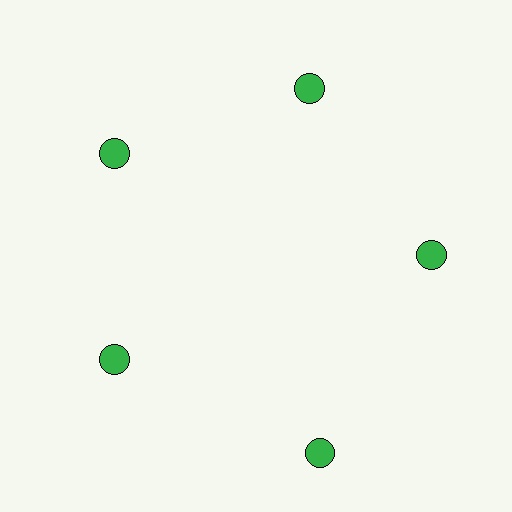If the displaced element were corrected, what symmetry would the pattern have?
It would have 5-fold rotational symmetry — the pattern would map onto itself every 72 degrees.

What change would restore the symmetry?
The symmetry would be restored by moving it inward, back onto the ring so that all 5 circles sit at equal angles and equal distance from the center.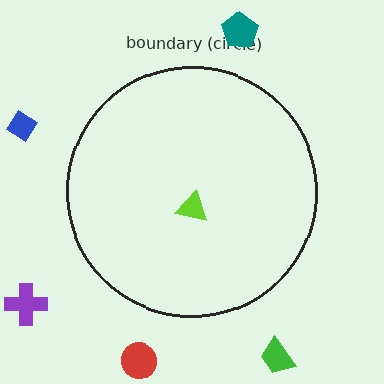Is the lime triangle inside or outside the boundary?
Inside.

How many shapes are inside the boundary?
1 inside, 5 outside.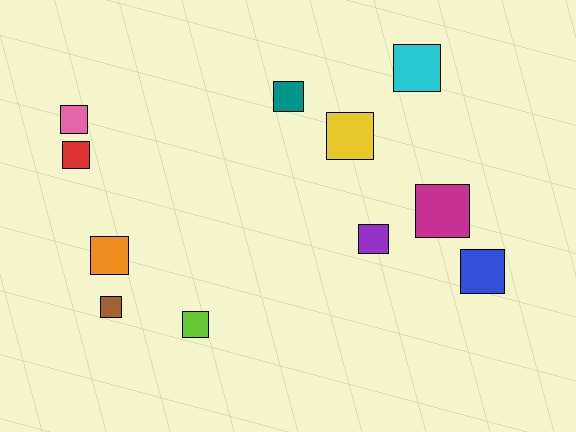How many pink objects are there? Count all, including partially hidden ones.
There is 1 pink object.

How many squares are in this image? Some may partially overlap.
There are 11 squares.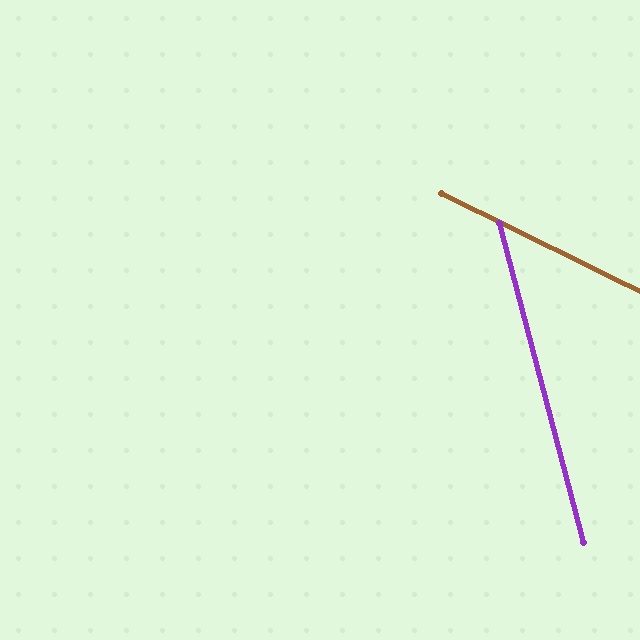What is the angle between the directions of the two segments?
Approximately 49 degrees.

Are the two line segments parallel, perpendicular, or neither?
Neither parallel nor perpendicular — they differ by about 49°.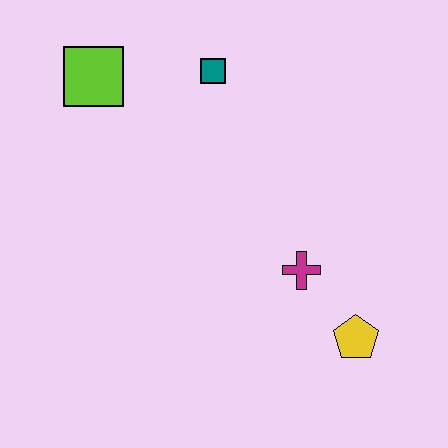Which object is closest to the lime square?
The teal square is closest to the lime square.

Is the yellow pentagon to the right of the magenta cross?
Yes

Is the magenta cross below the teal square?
Yes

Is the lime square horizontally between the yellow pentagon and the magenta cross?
No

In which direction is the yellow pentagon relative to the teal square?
The yellow pentagon is below the teal square.